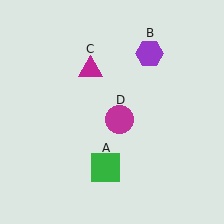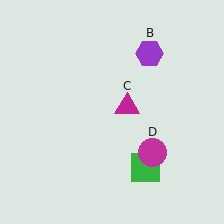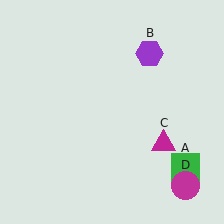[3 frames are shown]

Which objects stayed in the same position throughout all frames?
Purple hexagon (object B) remained stationary.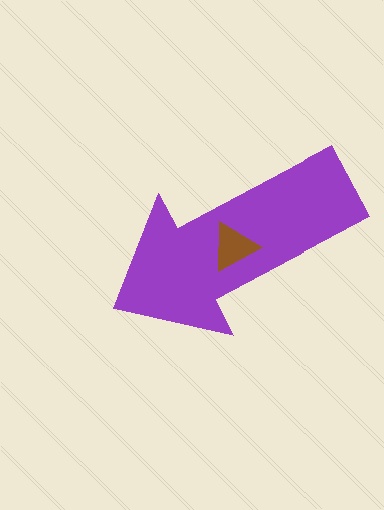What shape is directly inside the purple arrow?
The brown triangle.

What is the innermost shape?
The brown triangle.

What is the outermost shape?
The purple arrow.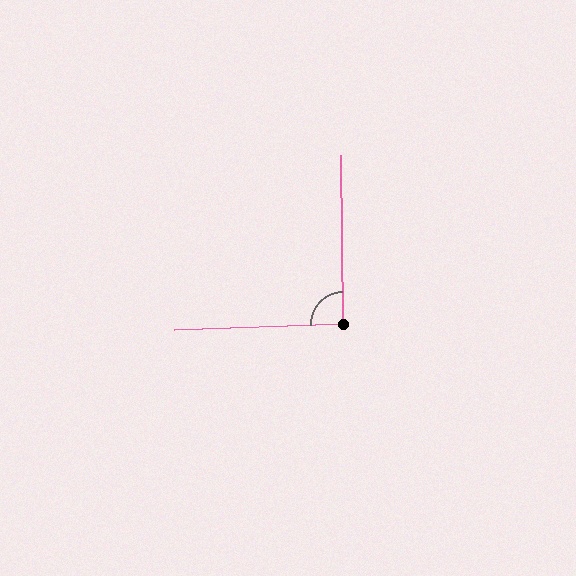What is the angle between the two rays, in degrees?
Approximately 91 degrees.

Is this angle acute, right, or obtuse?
It is approximately a right angle.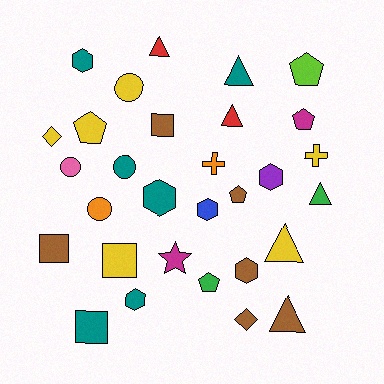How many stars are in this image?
There is 1 star.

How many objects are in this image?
There are 30 objects.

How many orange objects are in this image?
There are 2 orange objects.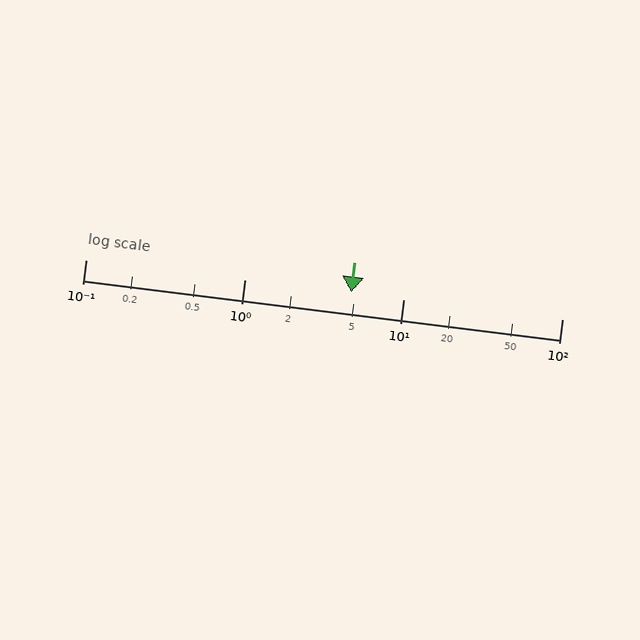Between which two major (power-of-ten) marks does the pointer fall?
The pointer is between 1 and 10.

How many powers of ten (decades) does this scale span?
The scale spans 3 decades, from 0.1 to 100.